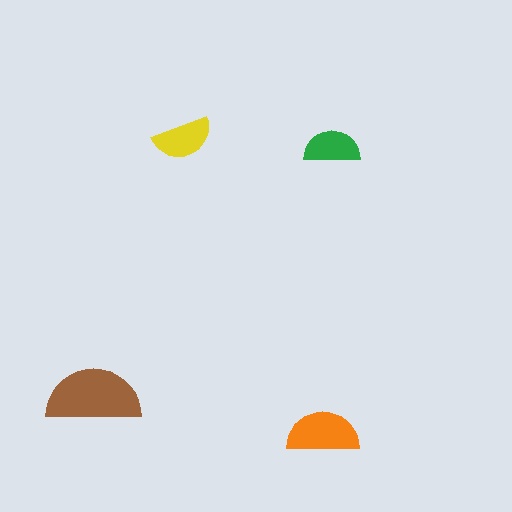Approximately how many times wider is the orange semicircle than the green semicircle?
About 1.5 times wider.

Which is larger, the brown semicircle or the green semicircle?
The brown one.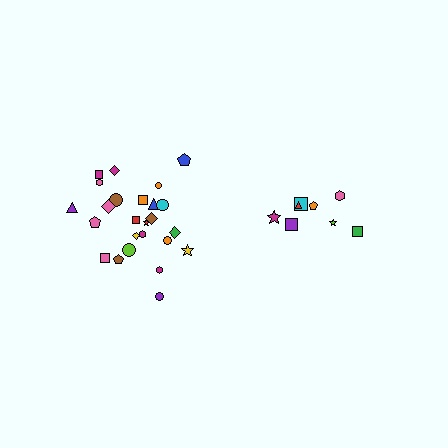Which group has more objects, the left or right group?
The left group.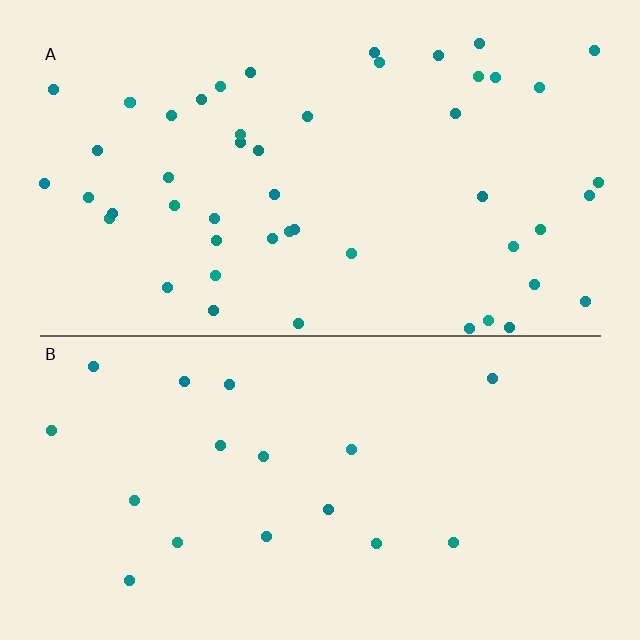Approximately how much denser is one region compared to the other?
Approximately 2.9× — region A over region B.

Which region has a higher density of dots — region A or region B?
A (the top).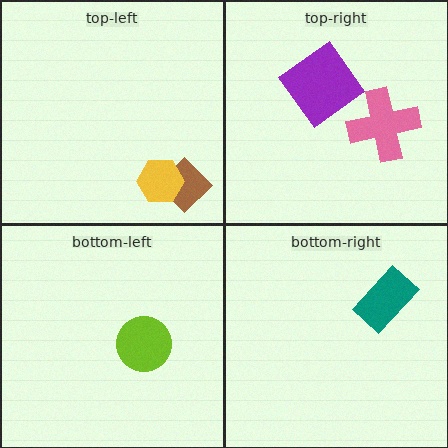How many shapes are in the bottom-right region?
1.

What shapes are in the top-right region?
The pink cross, the purple diamond.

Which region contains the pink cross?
The top-right region.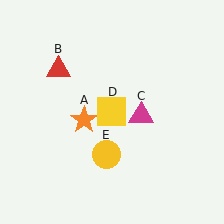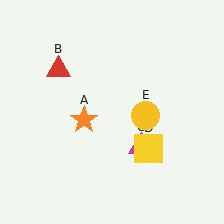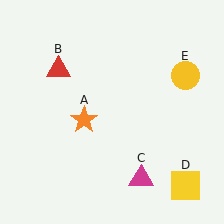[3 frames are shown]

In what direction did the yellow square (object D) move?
The yellow square (object D) moved down and to the right.